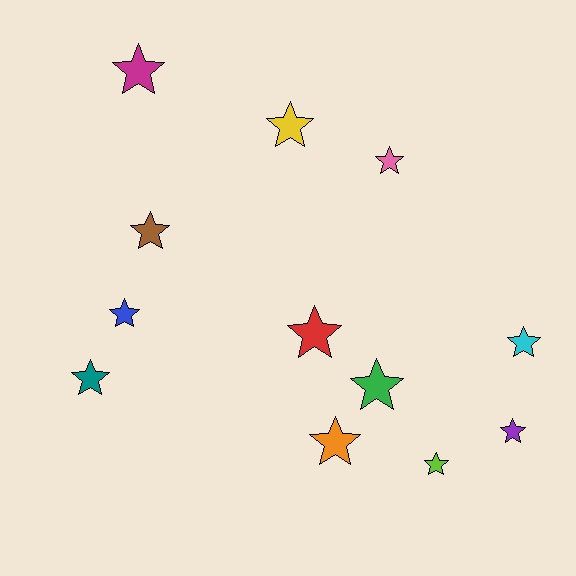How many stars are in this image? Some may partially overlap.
There are 12 stars.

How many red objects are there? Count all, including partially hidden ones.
There is 1 red object.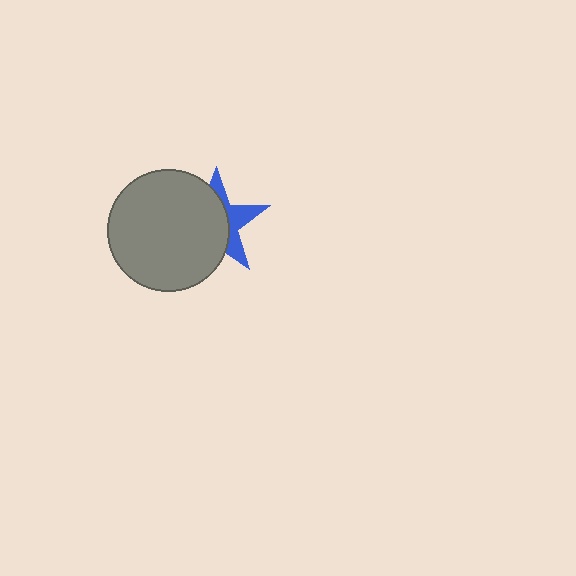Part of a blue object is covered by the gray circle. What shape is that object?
It is a star.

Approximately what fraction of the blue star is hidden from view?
Roughly 64% of the blue star is hidden behind the gray circle.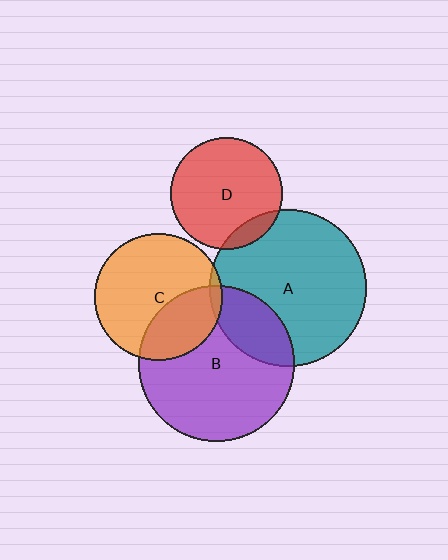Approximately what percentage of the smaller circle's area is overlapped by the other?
Approximately 5%.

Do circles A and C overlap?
Yes.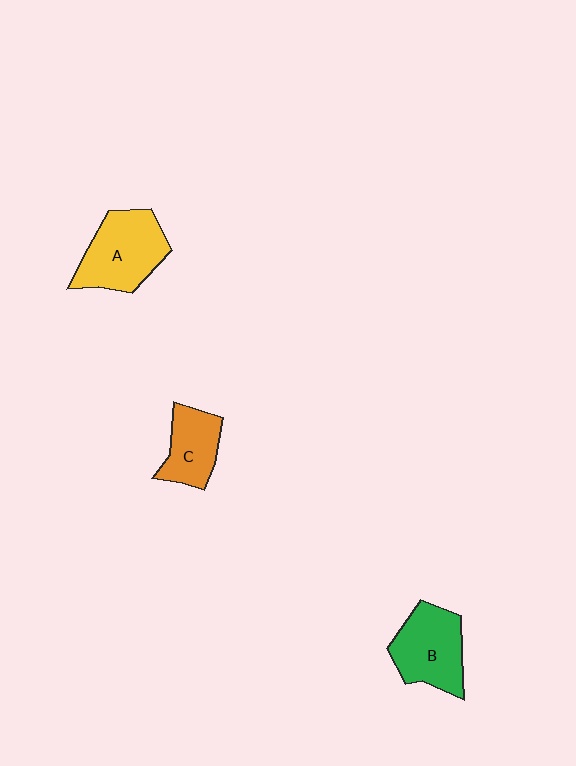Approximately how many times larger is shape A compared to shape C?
Approximately 1.5 times.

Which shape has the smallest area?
Shape C (orange).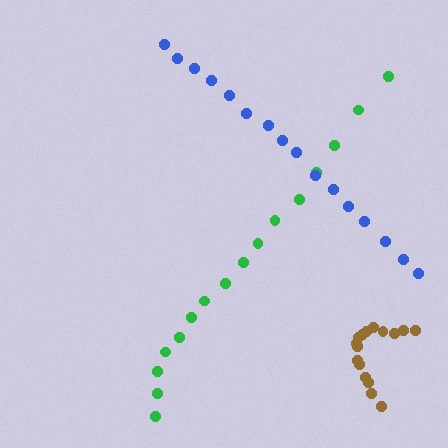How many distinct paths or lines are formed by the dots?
There are 3 distinct paths.